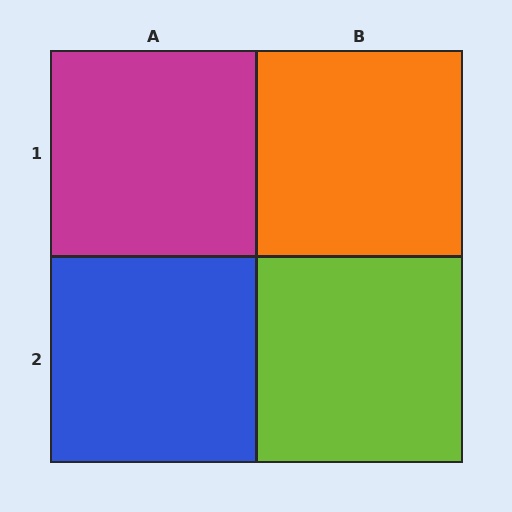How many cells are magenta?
1 cell is magenta.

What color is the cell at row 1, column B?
Orange.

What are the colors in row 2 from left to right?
Blue, lime.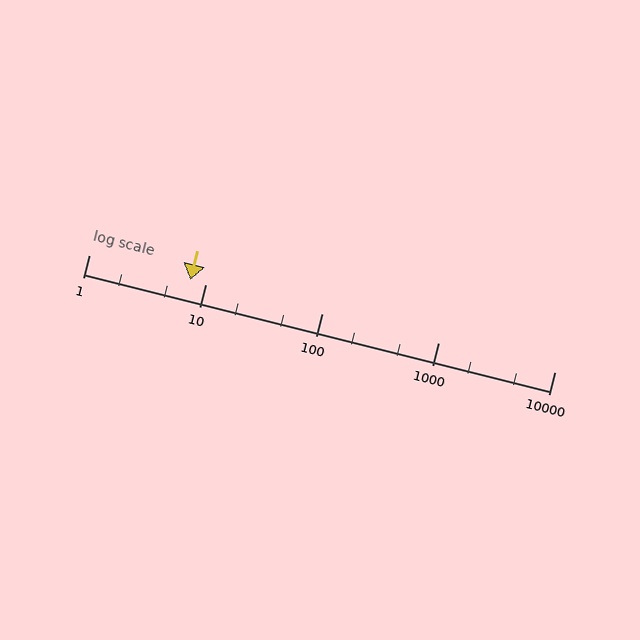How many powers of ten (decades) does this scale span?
The scale spans 4 decades, from 1 to 10000.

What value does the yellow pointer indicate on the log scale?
The pointer indicates approximately 7.4.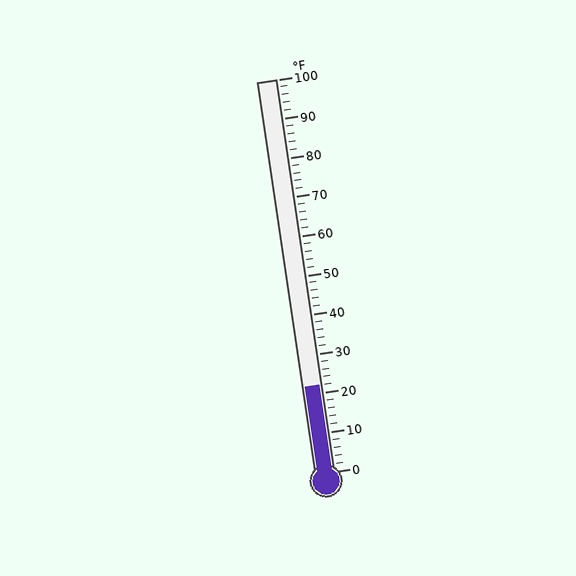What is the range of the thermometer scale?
The thermometer scale ranges from 0°F to 100°F.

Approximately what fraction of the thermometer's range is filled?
The thermometer is filled to approximately 20% of its range.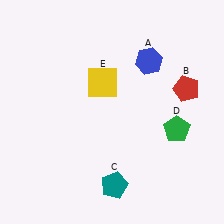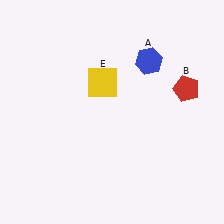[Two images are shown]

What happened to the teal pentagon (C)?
The teal pentagon (C) was removed in Image 2. It was in the bottom-right area of Image 1.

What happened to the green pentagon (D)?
The green pentagon (D) was removed in Image 2. It was in the bottom-right area of Image 1.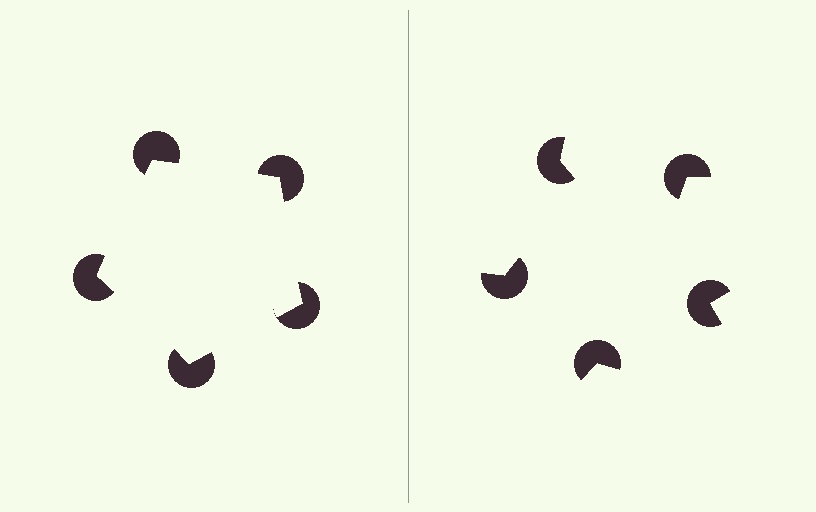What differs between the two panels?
The pac-man discs are positioned identically on both sides; only the wedge orientations differ. On the left they align to a pentagon; on the right they are misaligned.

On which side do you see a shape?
An illusory pentagon appears on the left side. On the right side the wedge cuts are rotated, so no coherent shape forms.